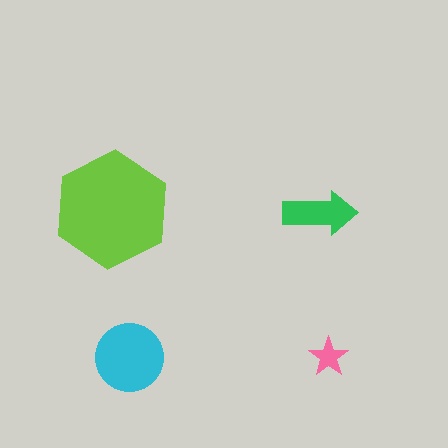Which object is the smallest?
The pink star.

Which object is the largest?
The lime hexagon.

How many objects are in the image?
There are 4 objects in the image.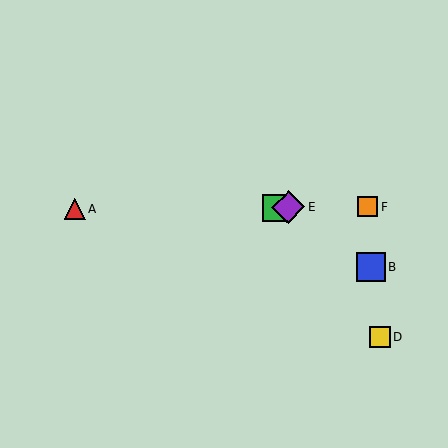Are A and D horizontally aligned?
No, A is at y≈209 and D is at y≈337.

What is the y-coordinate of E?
Object E is at y≈207.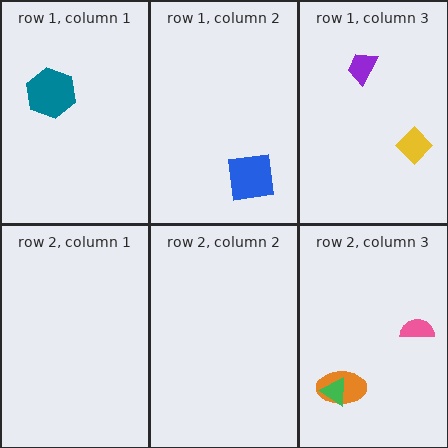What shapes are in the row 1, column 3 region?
The yellow diamond, the purple trapezoid.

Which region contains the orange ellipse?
The row 2, column 3 region.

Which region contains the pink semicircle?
The row 2, column 3 region.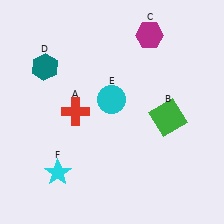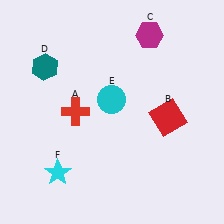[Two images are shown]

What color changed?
The square (B) changed from green in Image 1 to red in Image 2.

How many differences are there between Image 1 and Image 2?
There is 1 difference between the two images.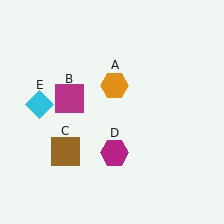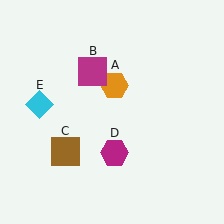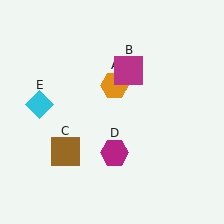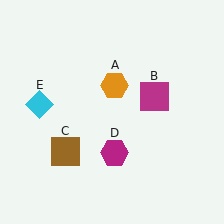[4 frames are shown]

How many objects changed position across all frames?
1 object changed position: magenta square (object B).